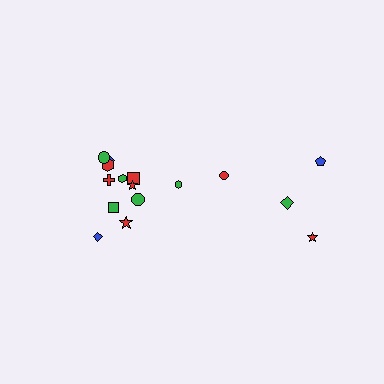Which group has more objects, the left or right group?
The left group.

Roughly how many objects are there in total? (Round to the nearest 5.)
Roughly 15 objects in total.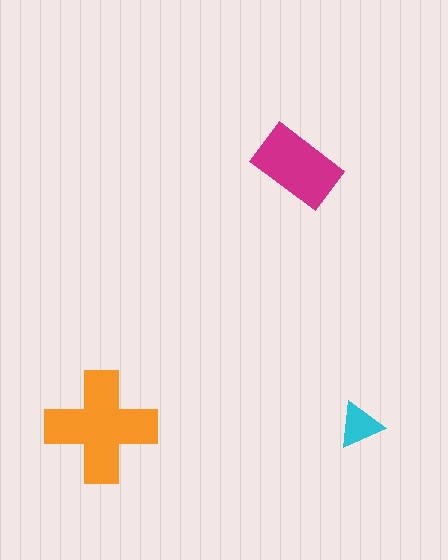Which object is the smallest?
The cyan triangle.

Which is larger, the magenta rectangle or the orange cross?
The orange cross.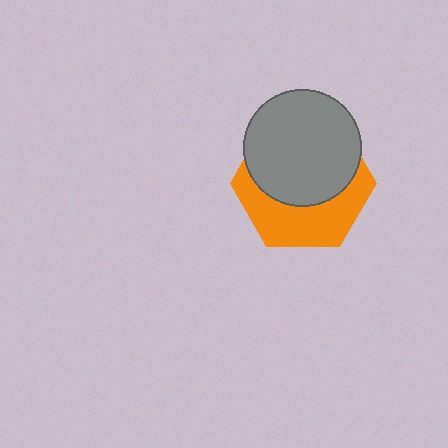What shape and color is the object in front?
The object in front is a gray circle.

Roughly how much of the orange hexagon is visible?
A small part of it is visible (roughly 43%).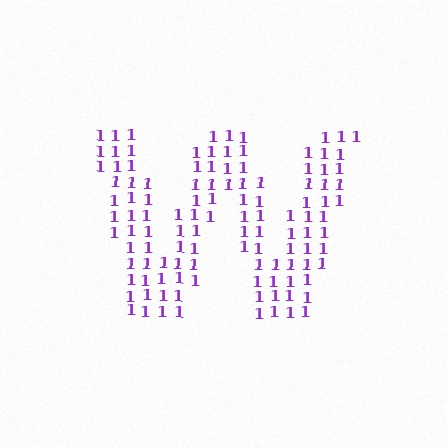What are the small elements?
The small elements are digit 1's.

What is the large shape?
The large shape is the letter W.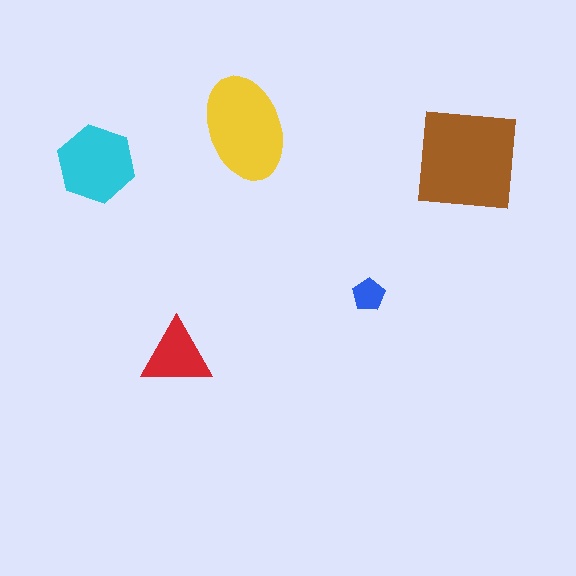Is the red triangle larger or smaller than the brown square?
Smaller.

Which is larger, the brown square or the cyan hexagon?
The brown square.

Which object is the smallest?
The blue pentagon.